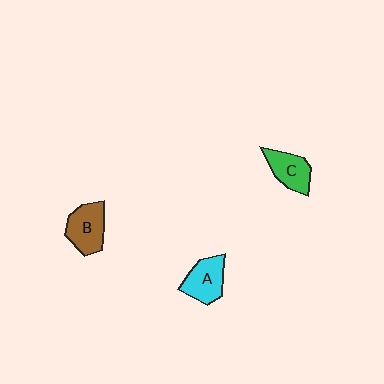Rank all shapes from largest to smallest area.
From largest to smallest: B (brown), A (cyan), C (green).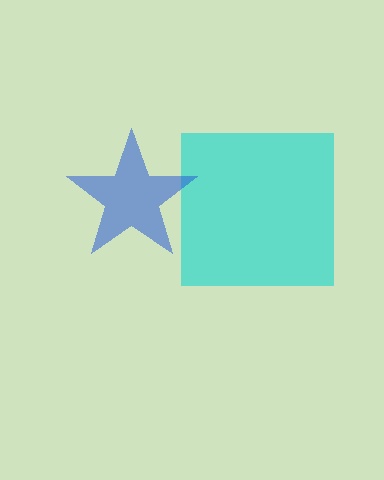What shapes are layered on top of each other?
The layered shapes are: a cyan square, a blue star.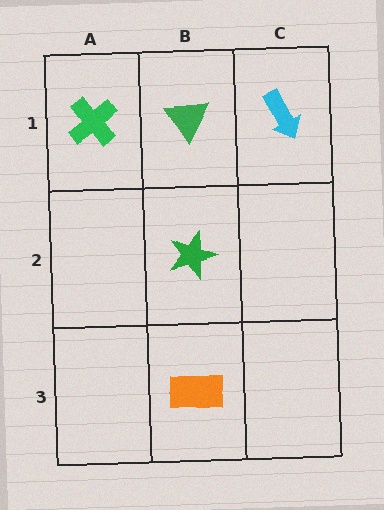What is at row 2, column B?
A green star.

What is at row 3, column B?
An orange rectangle.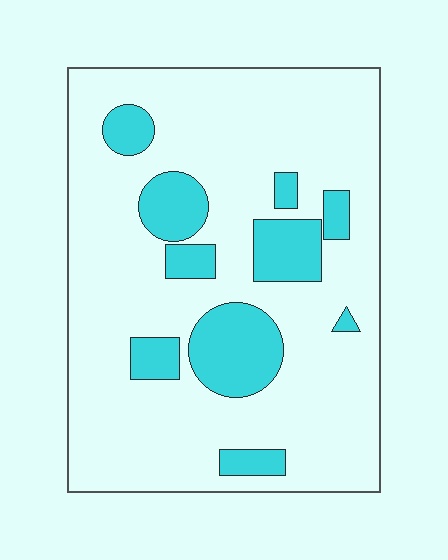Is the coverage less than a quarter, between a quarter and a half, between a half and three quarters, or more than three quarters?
Less than a quarter.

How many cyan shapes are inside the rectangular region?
10.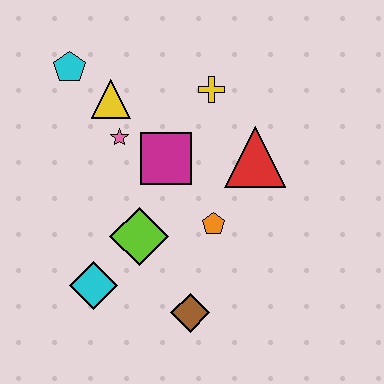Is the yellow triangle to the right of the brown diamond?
No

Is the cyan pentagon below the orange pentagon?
No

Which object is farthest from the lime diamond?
The cyan pentagon is farthest from the lime diamond.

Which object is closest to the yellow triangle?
The pink star is closest to the yellow triangle.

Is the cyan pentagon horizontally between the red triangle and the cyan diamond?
No